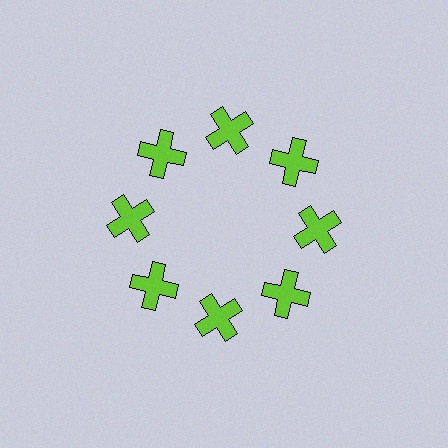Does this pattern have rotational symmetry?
Yes, this pattern has 8-fold rotational symmetry. It looks the same after rotating 45 degrees around the center.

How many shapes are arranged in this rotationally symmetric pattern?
There are 8 shapes, arranged in 8 groups of 1.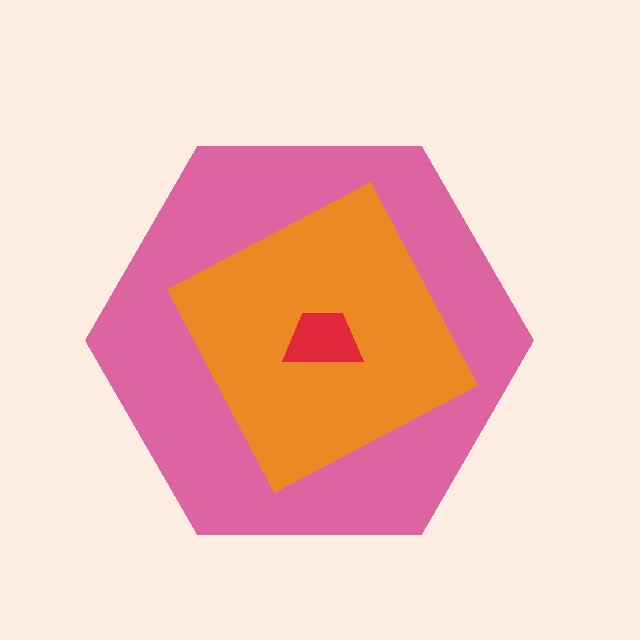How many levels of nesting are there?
3.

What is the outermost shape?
The pink hexagon.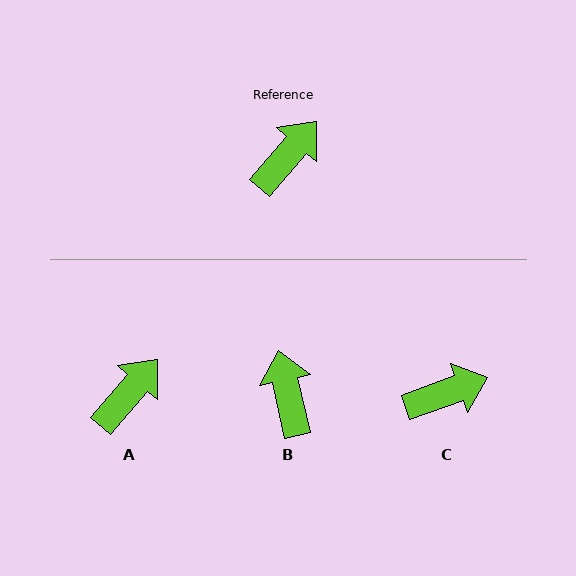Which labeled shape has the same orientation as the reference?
A.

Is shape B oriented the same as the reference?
No, it is off by about 53 degrees.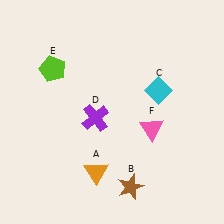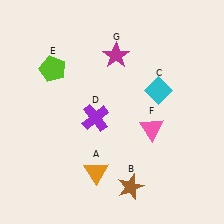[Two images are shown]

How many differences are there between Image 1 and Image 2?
There is 1 difference between the two images.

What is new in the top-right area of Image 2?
A magenta star (G) was added in the top-right area of Image 2.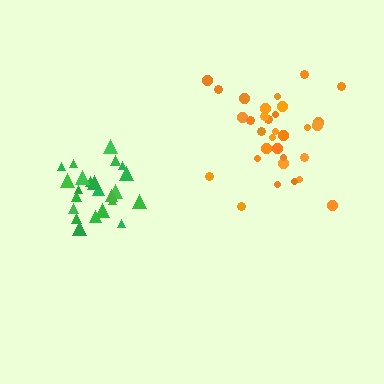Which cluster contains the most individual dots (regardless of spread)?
Orange (32).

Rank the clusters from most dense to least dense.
green, orange.